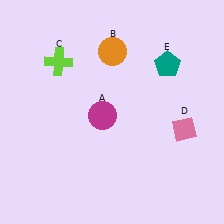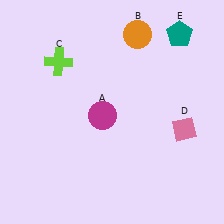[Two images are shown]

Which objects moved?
The objects that moved are: the orange circle (B), the teal pentagon (E).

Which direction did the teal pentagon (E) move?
The teal pentagon (E) moved up.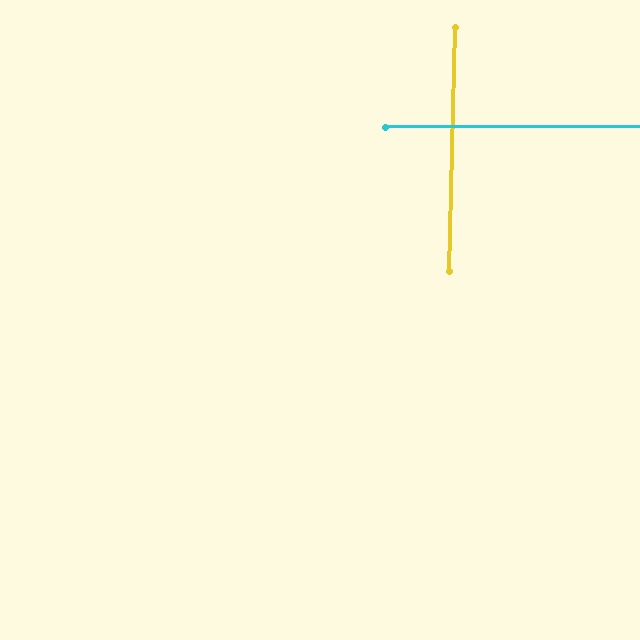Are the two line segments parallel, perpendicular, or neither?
Perpendicular — they meet at approximately 88°.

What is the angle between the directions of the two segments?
Approximately 88 degrees.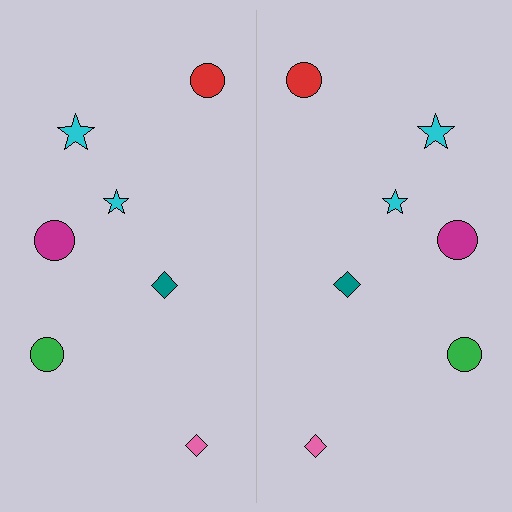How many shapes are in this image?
There are 14 shapes in this image.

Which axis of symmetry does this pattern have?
The pattern has a vertical axis of symmetry running through the center of the image.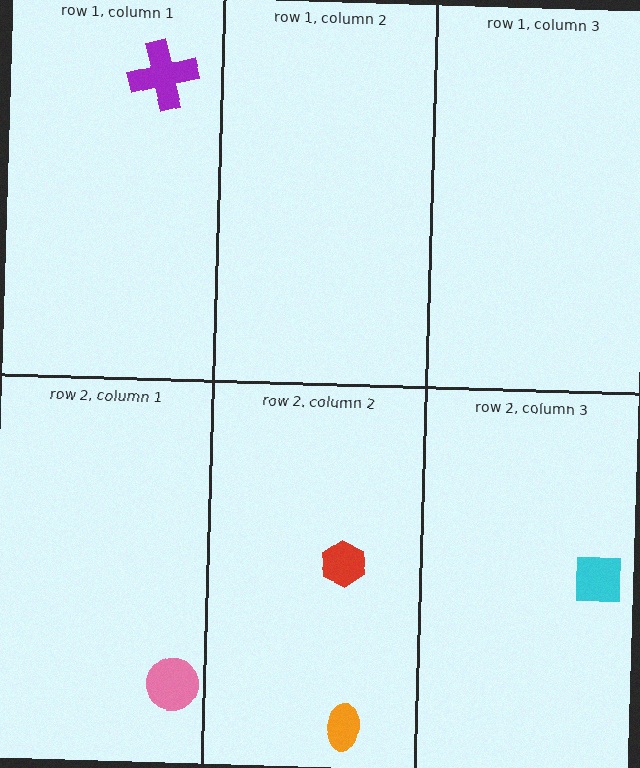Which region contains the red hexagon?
The row 2, column 2 region.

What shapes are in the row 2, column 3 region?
The cyan square.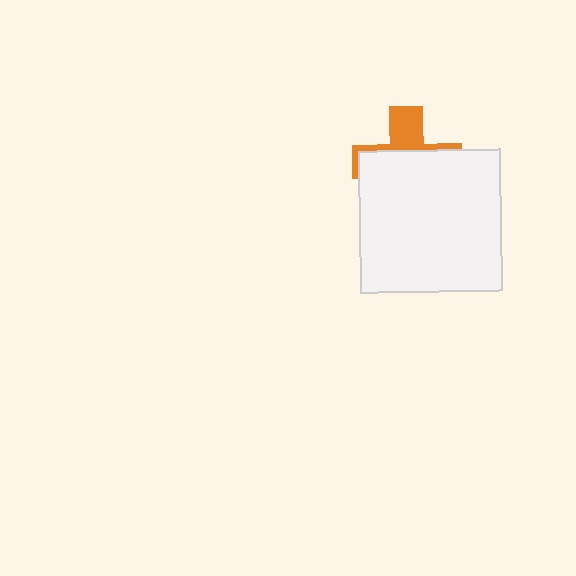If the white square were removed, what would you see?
You would see the complete orange cross.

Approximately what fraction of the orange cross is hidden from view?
Roughly 66% of the orange cross is hidden behind the white square.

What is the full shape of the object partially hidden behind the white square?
The partially hidden object is an orange cross.